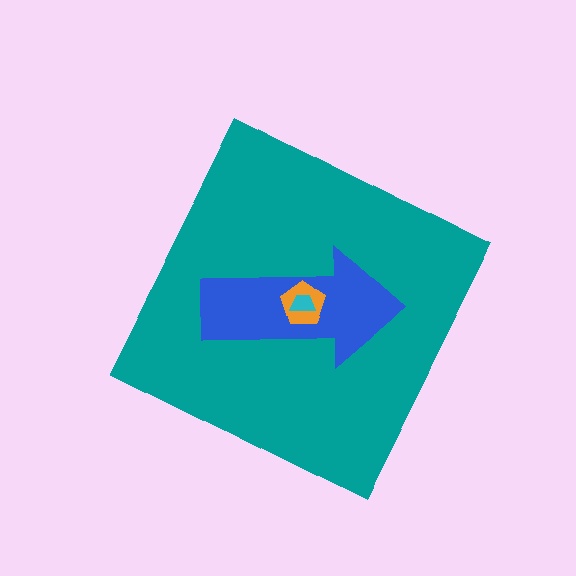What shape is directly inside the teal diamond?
The blue arrow.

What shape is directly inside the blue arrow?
The orange pentagon.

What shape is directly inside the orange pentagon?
The cyan trapezoid.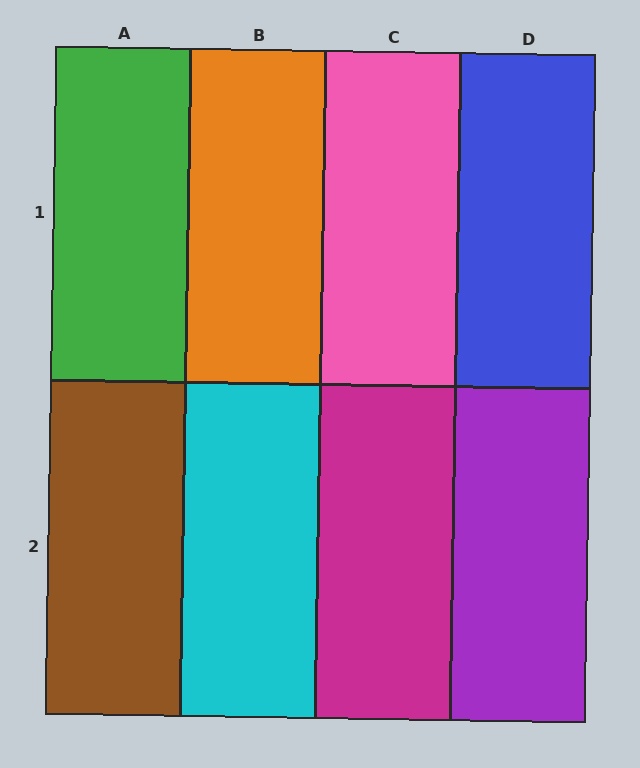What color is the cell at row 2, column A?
Brown.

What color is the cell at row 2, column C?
Magenta.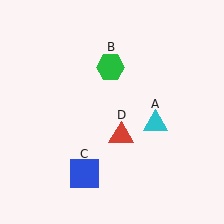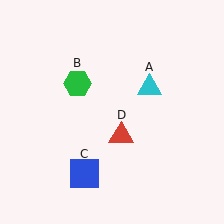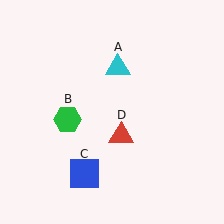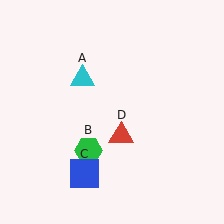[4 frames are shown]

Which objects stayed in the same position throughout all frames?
Blue square (object C) and red triangle (object D) remained stationary.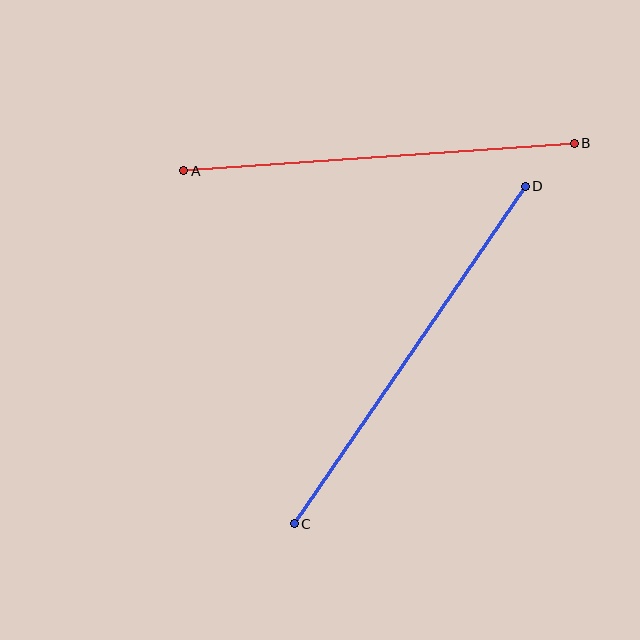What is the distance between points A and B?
The distance is approximately 391 pixels.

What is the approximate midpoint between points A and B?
The midpoint is at approximately (379, 157) pixels.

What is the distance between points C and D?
The distance is approximately 409 pixels.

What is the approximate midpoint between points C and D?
The midpoint is at approximately (410, 355) pixels.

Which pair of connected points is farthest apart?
Points C and D are farthest apart.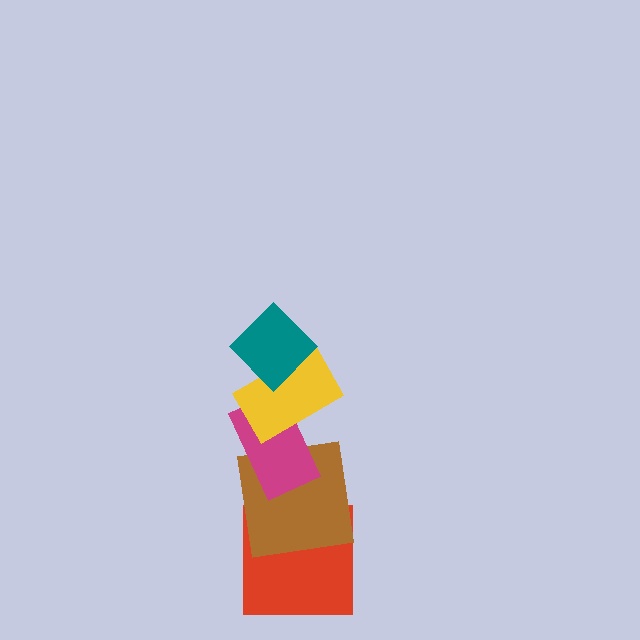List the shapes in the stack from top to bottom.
From top to bottom: the teal diamond, the yellow rectangle, the magenta rectangle, the brown square, the red square.